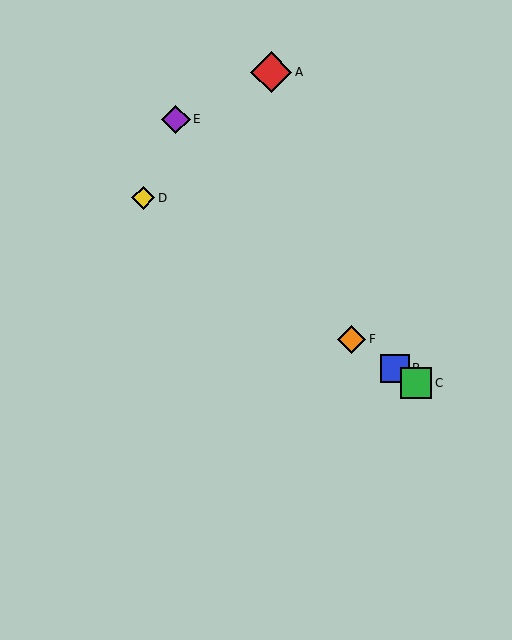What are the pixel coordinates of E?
Object E is at (176, 119).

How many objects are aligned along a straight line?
4 objects (B, C, D, F) are aligned along a straight line.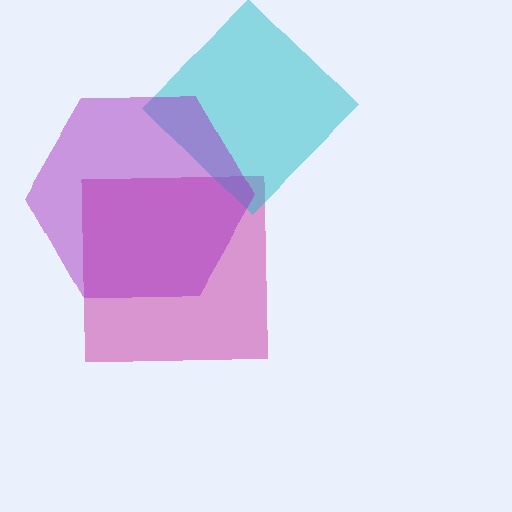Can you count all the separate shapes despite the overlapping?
Yes, there are 3 separate shapes.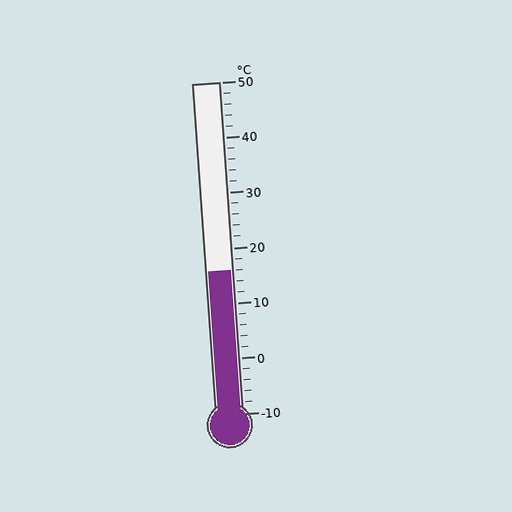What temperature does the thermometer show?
The thermometer shows approximately 16°C.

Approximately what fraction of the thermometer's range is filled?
The thermometer is filled to approximately 45% of its range.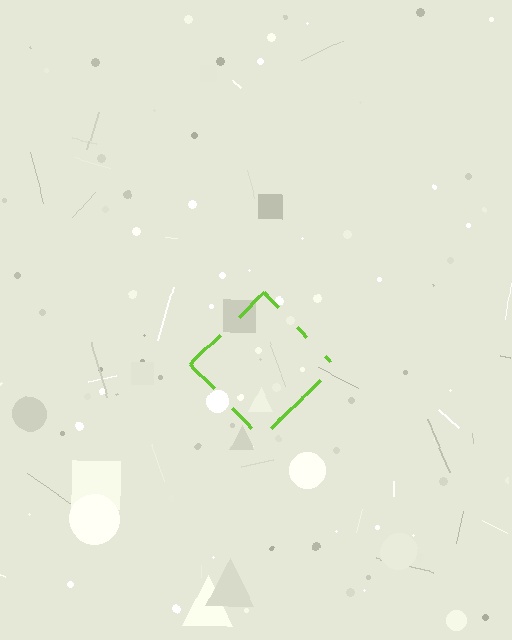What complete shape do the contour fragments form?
The contour fragments form a diamond.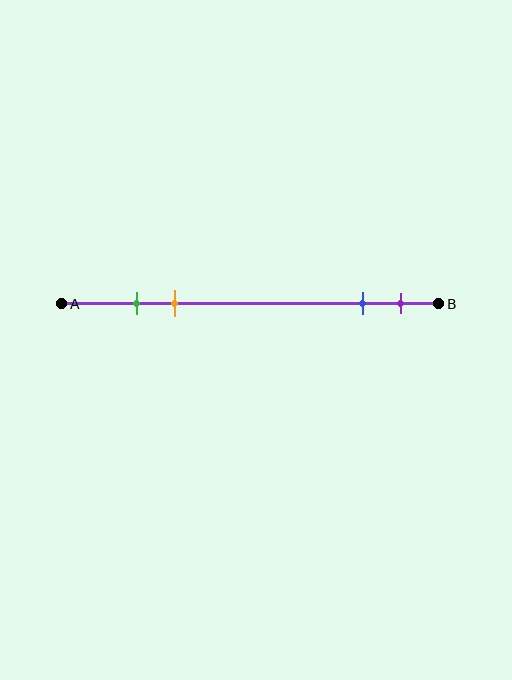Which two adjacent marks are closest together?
The green and orange marks are the closest adjacent pair.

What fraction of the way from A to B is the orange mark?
The orange mark is approximately 30% (0.3) of the way from A to B.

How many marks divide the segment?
There are 4 marks dividing the segment.